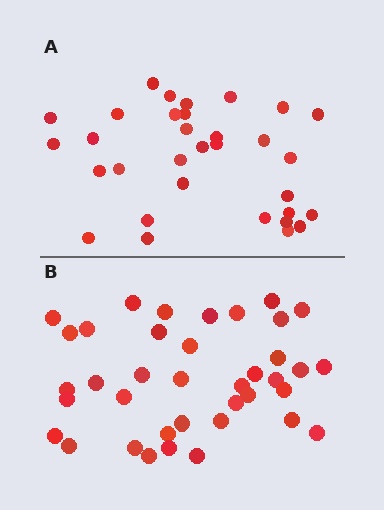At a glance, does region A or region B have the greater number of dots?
Region B (the bottom region) has more dots.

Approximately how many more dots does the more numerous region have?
Region B has about 6 more dots than region A.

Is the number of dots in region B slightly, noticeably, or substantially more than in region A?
Region B has only slightly more — the two regions are fairly close. The ratio is roughly 1.2 to 1.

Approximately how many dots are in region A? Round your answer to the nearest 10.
About 30 dots. (The exact count is 32, which rounds to 30.)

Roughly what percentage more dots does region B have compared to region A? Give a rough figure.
About 20% more.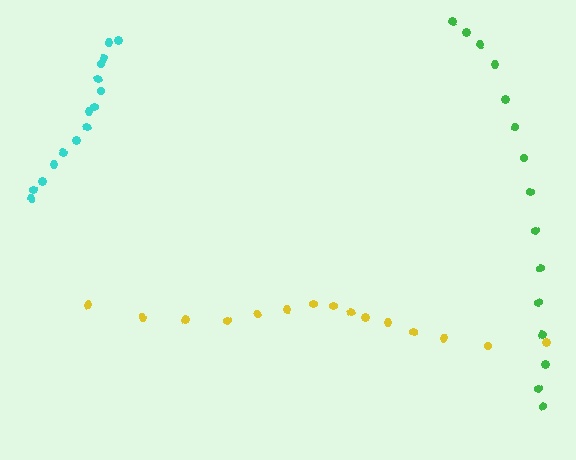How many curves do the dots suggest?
There are 3 distinct paths.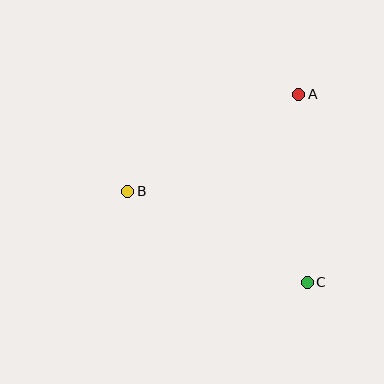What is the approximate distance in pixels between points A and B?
The distance between A and B is approximately 197 pixels.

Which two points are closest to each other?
Points A and C are closest to each other.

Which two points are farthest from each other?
Points B and C are farthest from each other.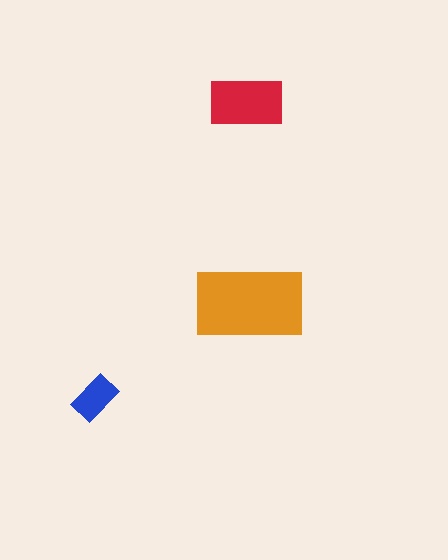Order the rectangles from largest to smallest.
the orange one, the red one, the blue one.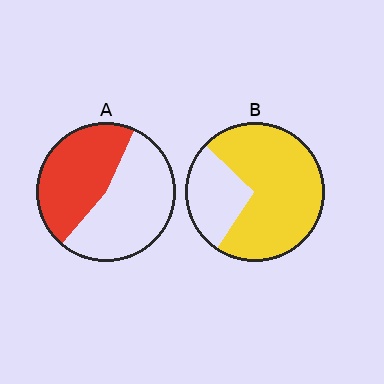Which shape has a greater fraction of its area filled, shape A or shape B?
Shape B.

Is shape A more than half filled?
No.